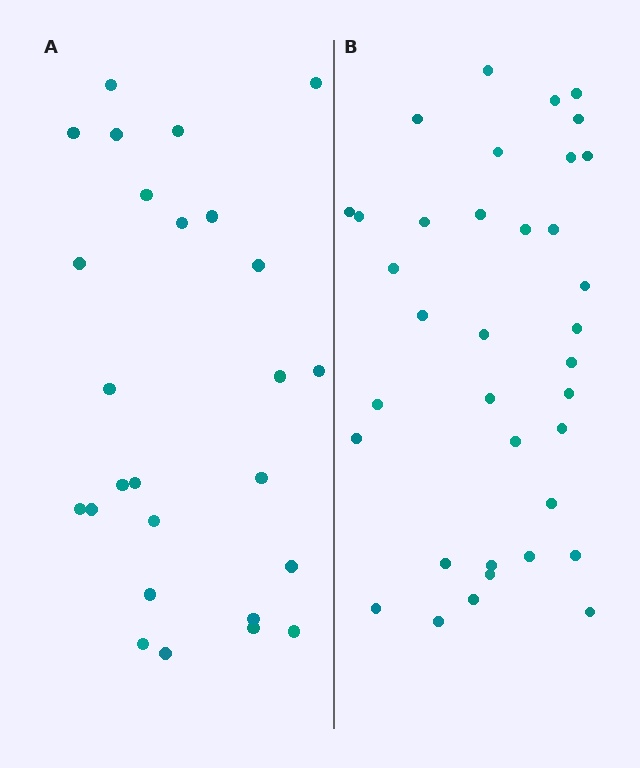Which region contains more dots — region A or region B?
Region B (the right region) has more dots.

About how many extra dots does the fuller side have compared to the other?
Region B has roughly 10 or so more dots than region A.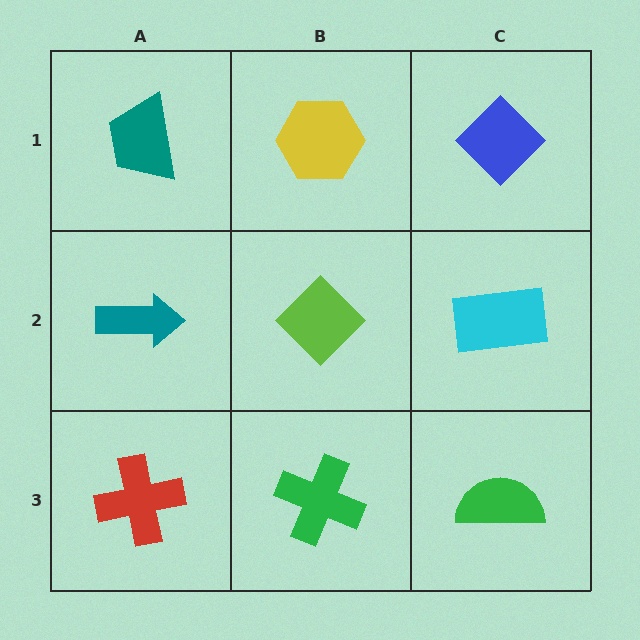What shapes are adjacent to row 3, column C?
A cyan rectangle (row 2, column C), a green cross (row 3, column B).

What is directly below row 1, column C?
A cyan rectangle.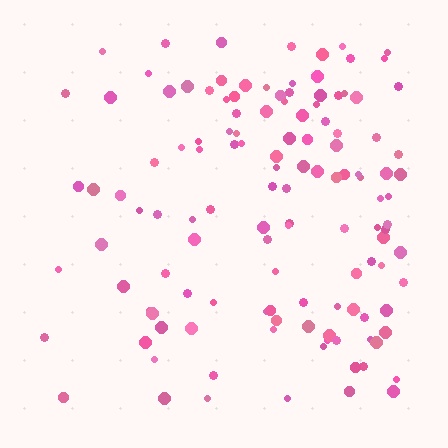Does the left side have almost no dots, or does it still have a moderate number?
Still a moderate number, just noticeably fewer than the right.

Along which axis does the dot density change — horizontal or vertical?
Horizontal.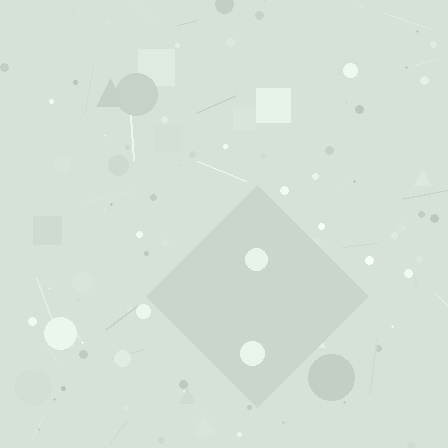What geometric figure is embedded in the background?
A diamond is embedded in the background.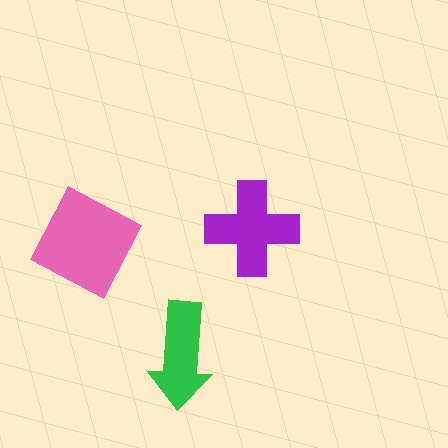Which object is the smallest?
The green arrow.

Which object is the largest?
The pink diamond.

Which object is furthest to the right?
The purple cross is rightmost.